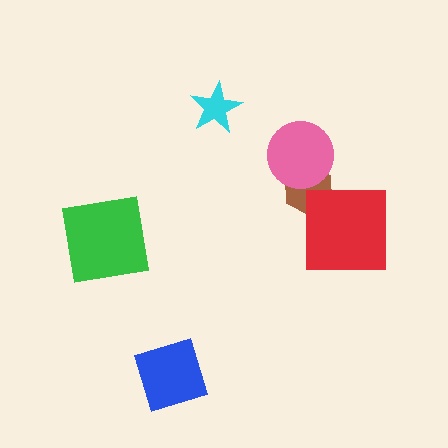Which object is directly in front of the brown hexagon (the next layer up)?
The red square is directly in front of the brown hexagon.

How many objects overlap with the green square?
0 objects overlap with the green square.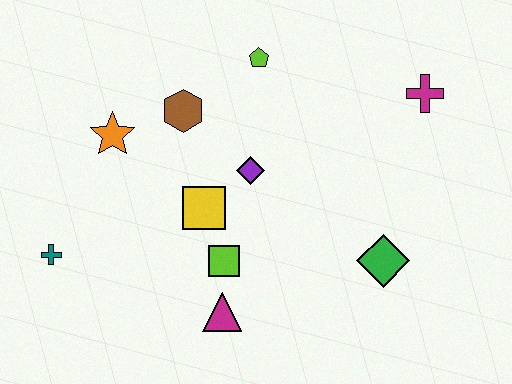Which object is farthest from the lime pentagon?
The teal cross is farthest from the lime pentagon.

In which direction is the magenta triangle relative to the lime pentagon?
The magenta triangle is below the lime pentagon.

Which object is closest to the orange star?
The brown hexagon is closest to the orange star.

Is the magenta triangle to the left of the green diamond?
Yes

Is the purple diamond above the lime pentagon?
No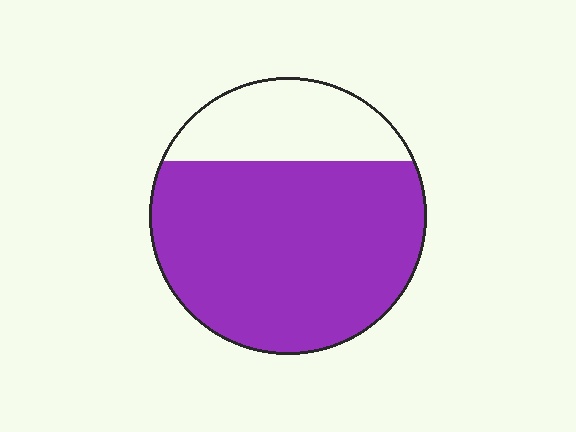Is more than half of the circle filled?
Yes.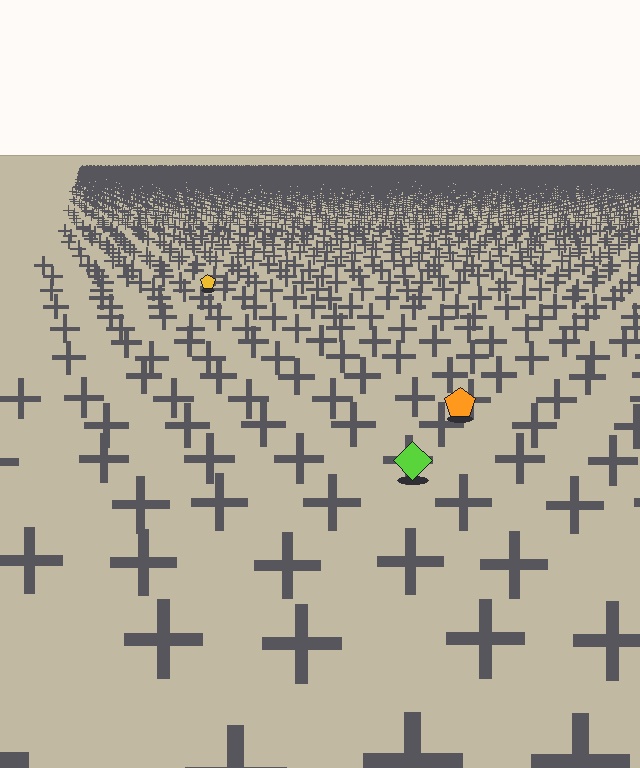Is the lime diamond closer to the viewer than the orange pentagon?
Yes. The lime diamond is closer — you can tell from the texture gradient: the ground texture is coarser near it.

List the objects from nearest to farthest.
From nearest to farthest: the lime diamond, the orange pentagon, the yellow pentagon.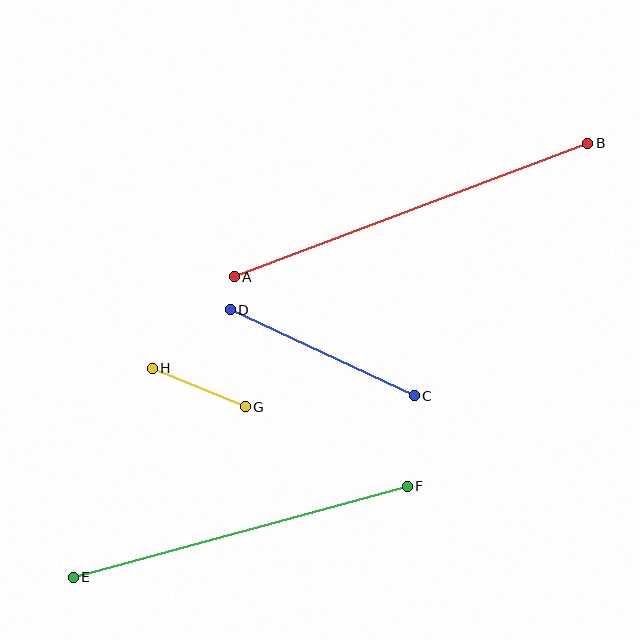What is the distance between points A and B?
The distance is approximately 378 pixels.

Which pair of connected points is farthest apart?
Points A and B are farthest apart.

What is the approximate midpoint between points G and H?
The midpoint is at approximately (199, 388) pixels.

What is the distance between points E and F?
The distance is approximately 346 pixels.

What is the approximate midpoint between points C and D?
The midpoint is at approximately (322, 353) pixels.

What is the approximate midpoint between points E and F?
The midpoint is at approximately (240, 532) pixels.